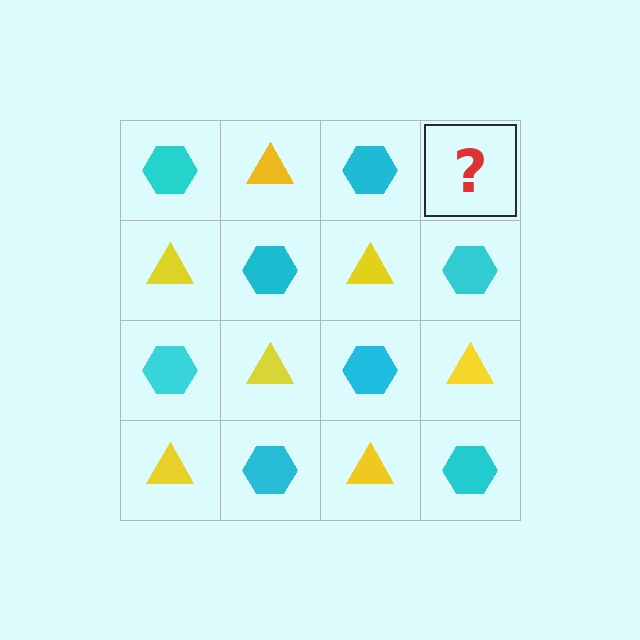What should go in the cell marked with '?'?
The missing cell should contain a yellow triangle.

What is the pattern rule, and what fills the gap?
The rule is that it alternates cyan hexagon and yellow triangle in a checkerboard pattern. The gap should be filled with a yellow triangle.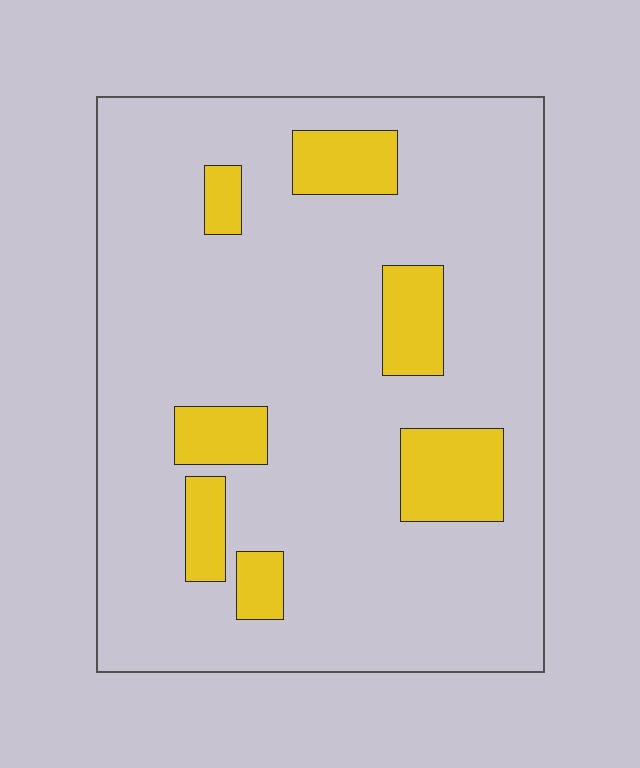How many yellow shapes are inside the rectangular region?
7.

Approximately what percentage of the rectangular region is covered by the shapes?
Approximately 15%.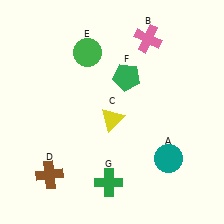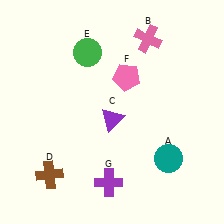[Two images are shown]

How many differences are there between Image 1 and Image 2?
There are 3 differences between the two images.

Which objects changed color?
C changed from yellow to purple. F changed from green to pink. G changed from green to purple.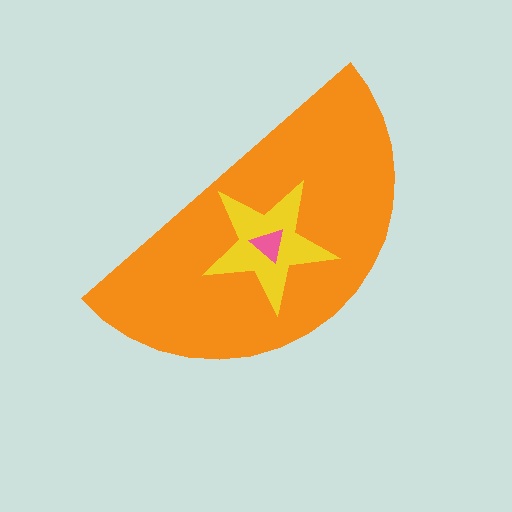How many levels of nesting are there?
3.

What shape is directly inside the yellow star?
The pink triangle.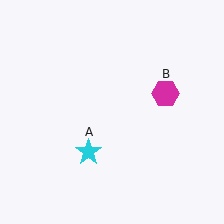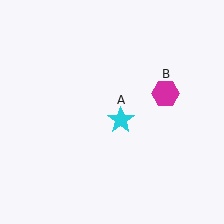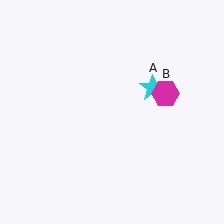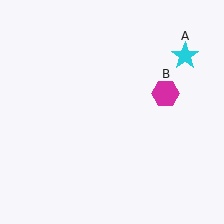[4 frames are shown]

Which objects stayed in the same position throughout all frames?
Magenta hexagon (object B) remained stationary.